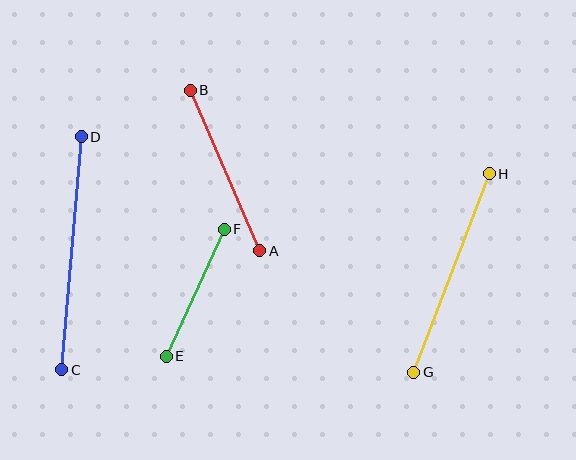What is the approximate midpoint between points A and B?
The midpoint is at approximately (225, 170) pixels.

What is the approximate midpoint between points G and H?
The midpoint is at approximately (451, 273) pixels.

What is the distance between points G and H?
The distance is approximately 212 pixels.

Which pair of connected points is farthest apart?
Points C and D are farthest apart.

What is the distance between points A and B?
The distance is approximately 175 pixels.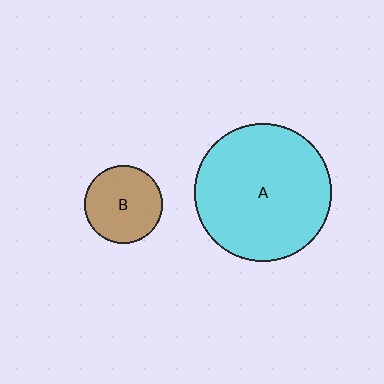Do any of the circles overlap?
No, none of the circles overlap.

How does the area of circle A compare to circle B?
Approximately 3.1 times.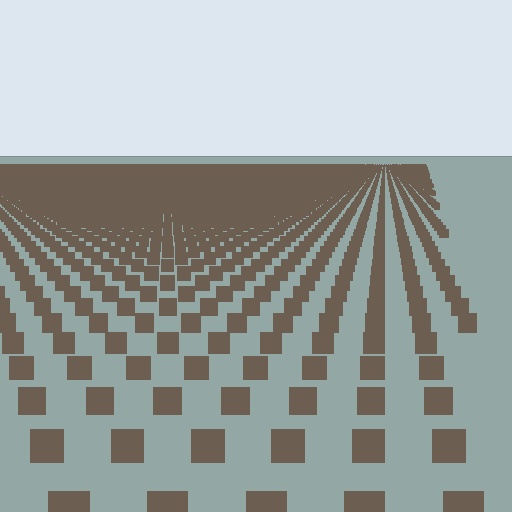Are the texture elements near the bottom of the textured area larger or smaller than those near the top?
Larger. Near the bottom, elements are closer to the viewer and appear at a bigger on-screen size.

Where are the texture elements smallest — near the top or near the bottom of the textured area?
Near the top.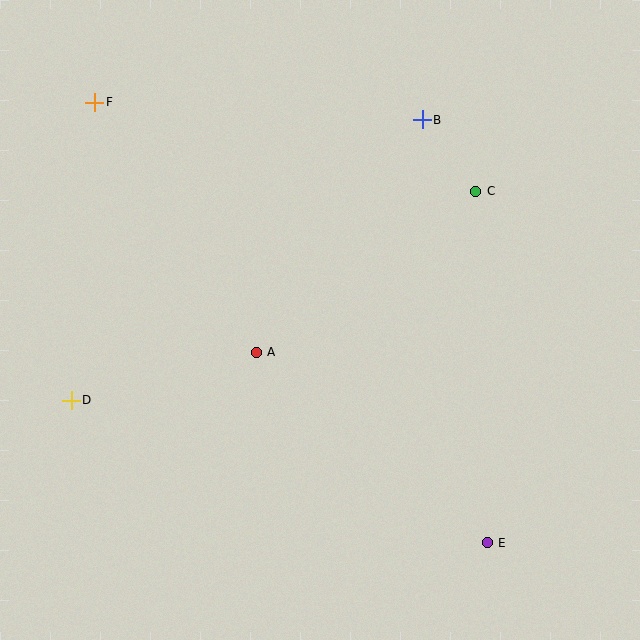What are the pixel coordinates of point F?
Point F is at (95, 102).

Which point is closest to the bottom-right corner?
Point E is closest to the bottom-right corner.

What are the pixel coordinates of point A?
Point A is at (256, 352).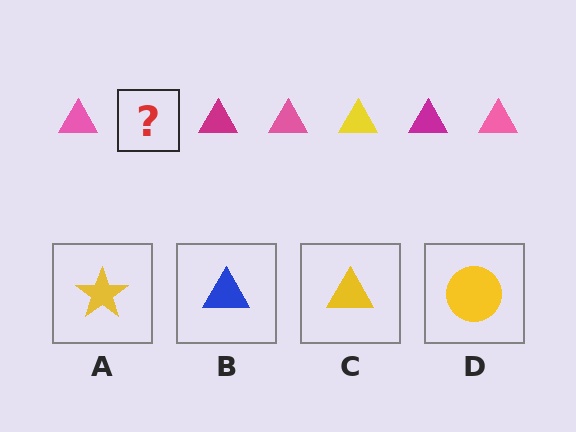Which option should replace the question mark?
Option C.